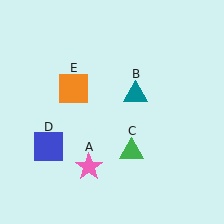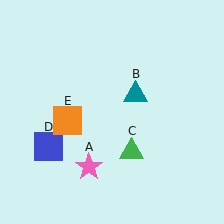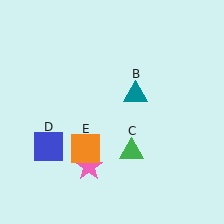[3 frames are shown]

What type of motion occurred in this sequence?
The orange square (object E) rotated counterclockwise around the center of the scene.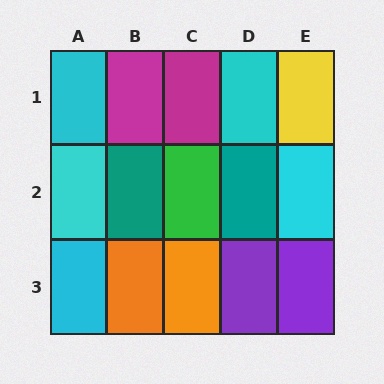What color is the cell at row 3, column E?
Purple.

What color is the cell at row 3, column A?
Cyan.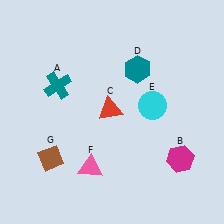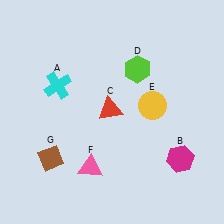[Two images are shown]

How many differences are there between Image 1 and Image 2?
There are 3 differences between the two images.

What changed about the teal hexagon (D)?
In Image 1, D is teal. In Image 2, it changed to lime.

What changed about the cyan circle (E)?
In Image 1, E is cyan. In Image 2, it changed to yellow.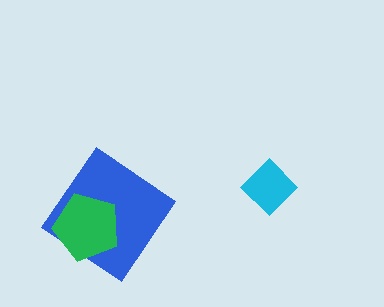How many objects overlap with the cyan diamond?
0 objects overlap with the cyan diamond.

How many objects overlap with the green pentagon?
1 object overlaps with the green pentagon.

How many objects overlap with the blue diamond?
1 object overlaps with the blue diamond.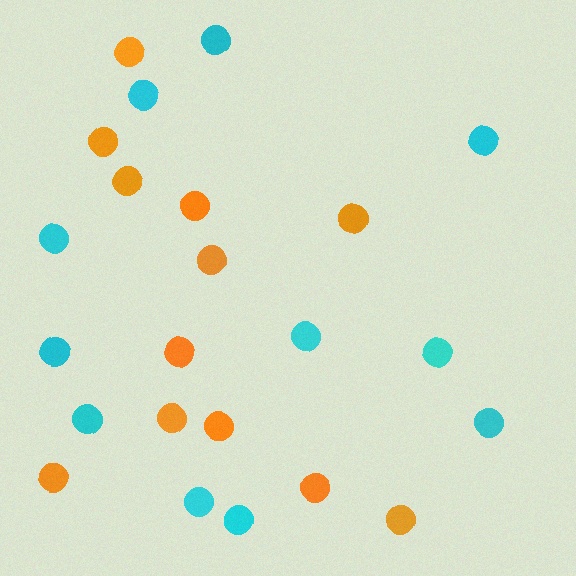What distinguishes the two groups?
There are 2 groups: one group of orange circles (12) and one group of cyan circles (11).